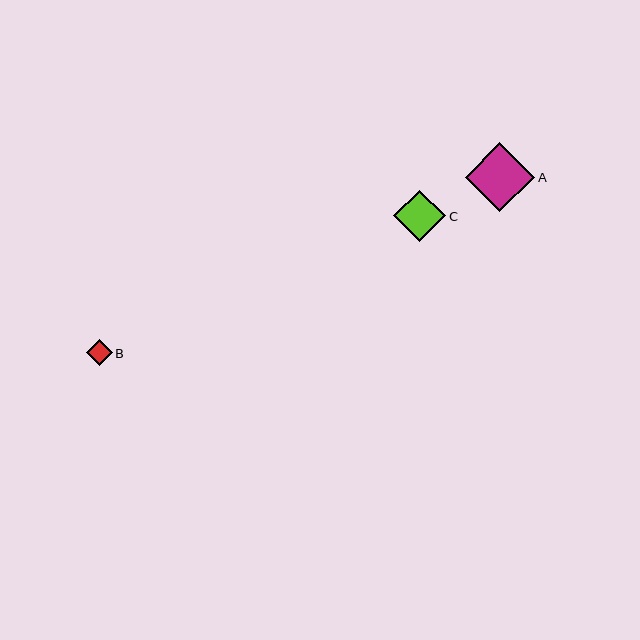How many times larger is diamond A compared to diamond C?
Diamond A is approximately 1.3 times the size of diamond C.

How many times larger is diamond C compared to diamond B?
Diamond C is approximately 2.0 times the size of diamond B.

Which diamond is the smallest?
Diamond B is the smallest with a size of approximately 26 pixels.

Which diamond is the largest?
Diamond A is the largest with a size of approximately 69 pixels.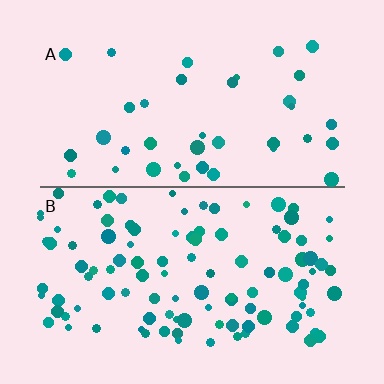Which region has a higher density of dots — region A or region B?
B (the bottom).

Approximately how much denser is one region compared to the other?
Approximately 2.8× — region B over region A.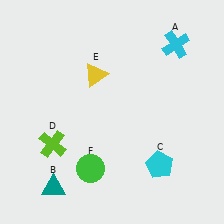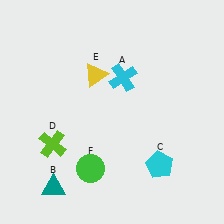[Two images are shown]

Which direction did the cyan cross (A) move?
The cyan cross (A) moved left.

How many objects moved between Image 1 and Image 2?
1 object moved between the two images.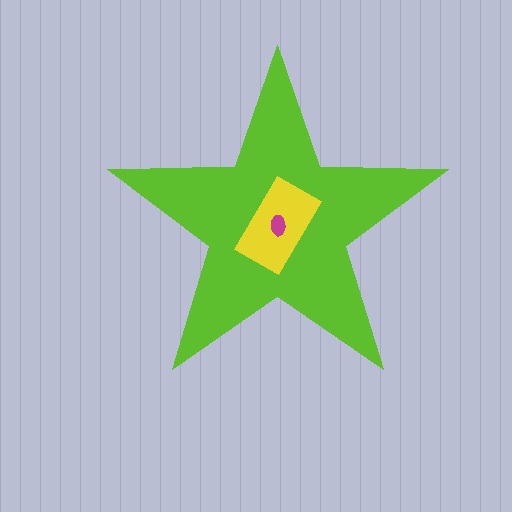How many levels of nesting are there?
3.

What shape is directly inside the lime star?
The yellow rectangle.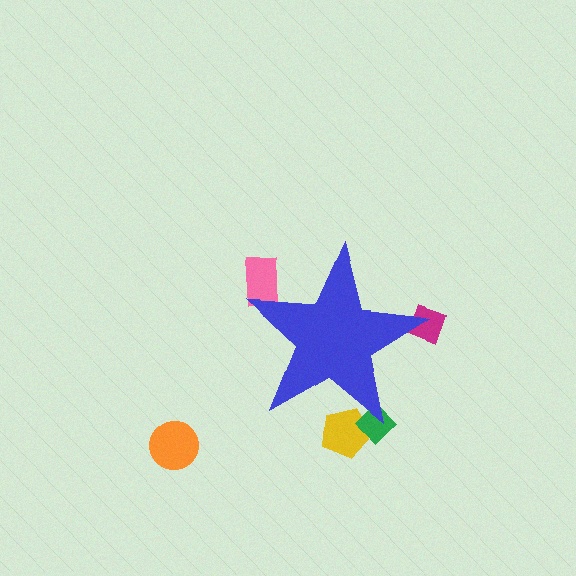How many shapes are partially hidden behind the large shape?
4 shapes are partially hidden.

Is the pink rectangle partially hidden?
Yes, the pink rectangle is partially hidden behind the blue star.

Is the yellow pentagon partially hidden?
Yes, the yellow pentagon is partially hidden behind the blue star.